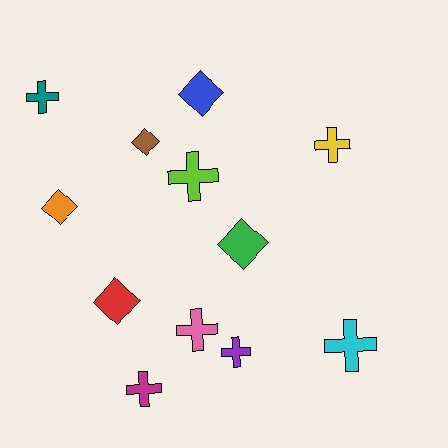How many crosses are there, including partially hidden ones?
There are 7 crosses.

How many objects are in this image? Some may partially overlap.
There are 12 objects.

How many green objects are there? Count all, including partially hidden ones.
There is 1 green object.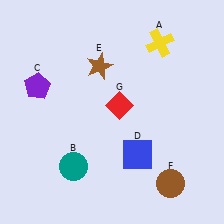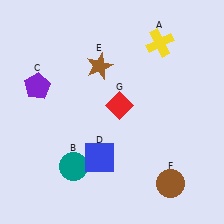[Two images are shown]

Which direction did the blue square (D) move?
The blue square (D) moved left.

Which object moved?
The blue square (D) moved left.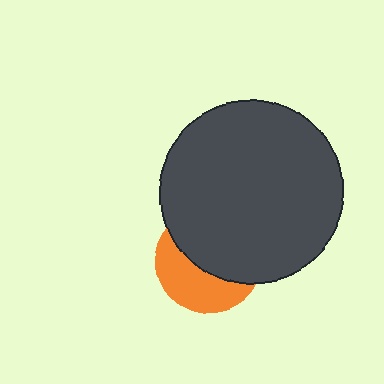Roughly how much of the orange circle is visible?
A small part of it is visible (roughly 43%).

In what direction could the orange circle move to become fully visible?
The orange circle could move down. That would shift it out from behind the dark gray circle entirely.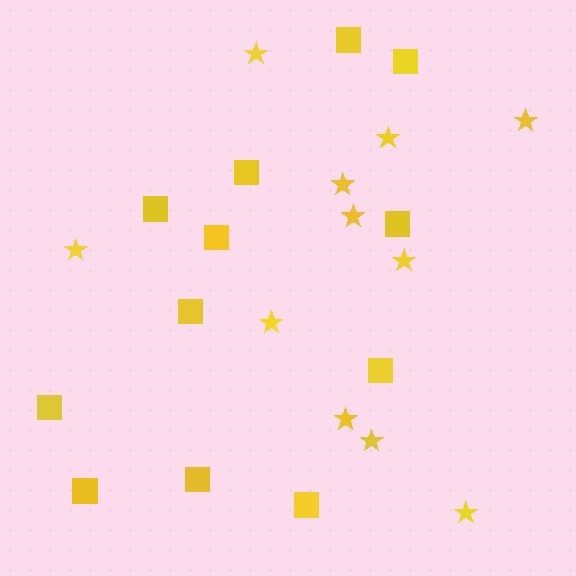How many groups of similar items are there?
There are 2 groups: one group of stars (11) and one group of squares (12).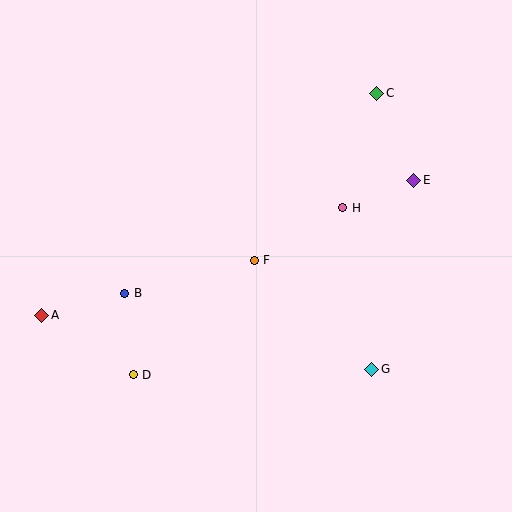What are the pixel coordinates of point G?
Point G is at (372, 369).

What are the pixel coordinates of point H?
Point H is at (343, 208).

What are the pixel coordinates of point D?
Point D is at (133, 375).